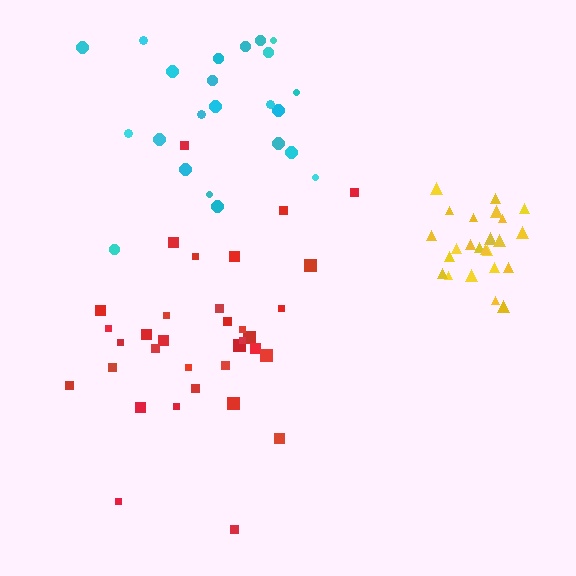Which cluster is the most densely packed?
Yellow.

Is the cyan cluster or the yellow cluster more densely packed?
Yellow.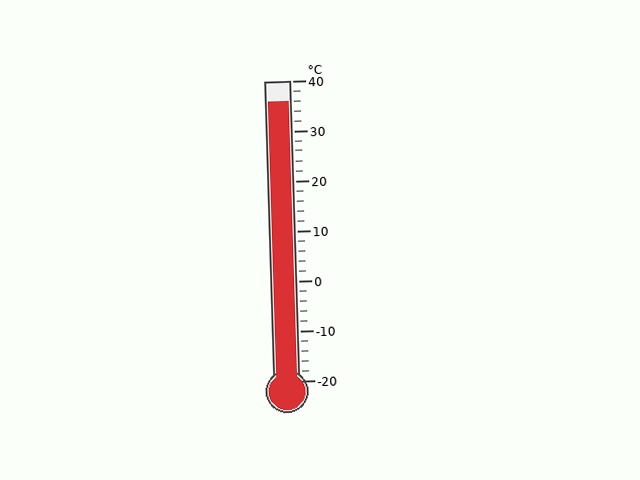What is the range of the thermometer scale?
The thermometer scale ranges from -20°C to 40°C.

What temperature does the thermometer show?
The thermometer shows approximately 36°C.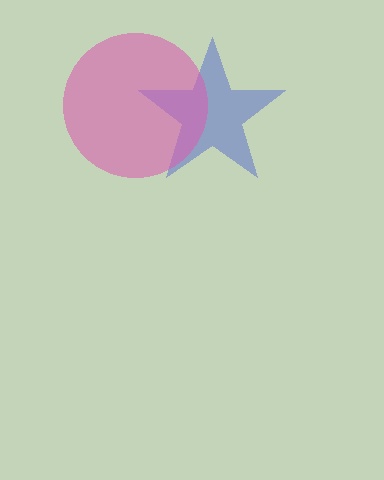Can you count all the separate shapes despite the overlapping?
Yes, there are 2 separate shapes.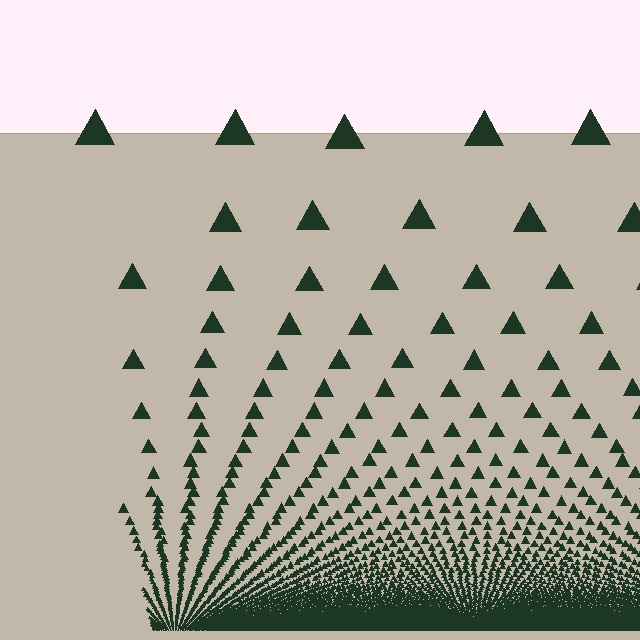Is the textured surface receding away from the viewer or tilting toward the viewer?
The surface appears to tilt toward the viewer. Texture elements get larger and sparser toward the top.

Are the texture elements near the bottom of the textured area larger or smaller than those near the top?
Smaller. The gradient is inverted — elements near the bottom are smaller and denser.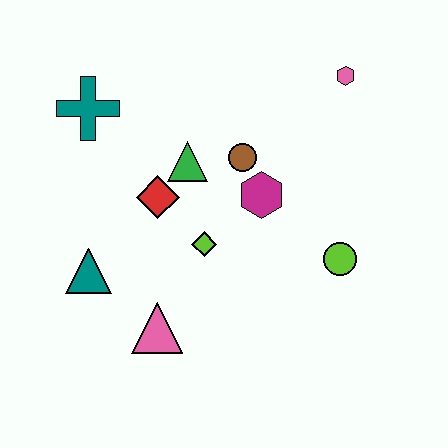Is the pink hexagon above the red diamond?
Yes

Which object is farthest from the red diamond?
The pink hexagon is farthest from the red diamond.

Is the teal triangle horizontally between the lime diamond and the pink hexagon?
No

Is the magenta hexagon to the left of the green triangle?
No